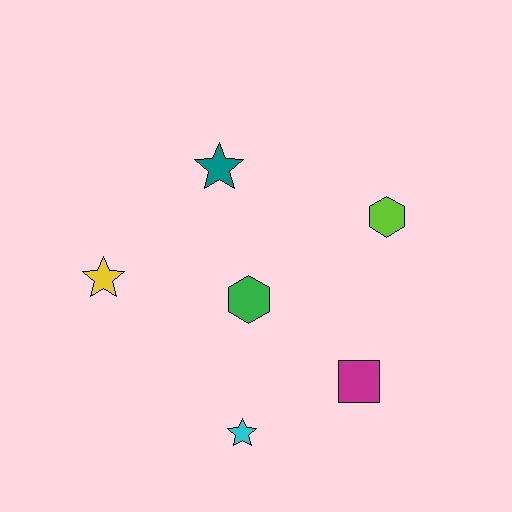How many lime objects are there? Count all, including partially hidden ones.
There is 1 lime object.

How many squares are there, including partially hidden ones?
There is 1 square.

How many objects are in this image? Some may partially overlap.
There are 6 objects.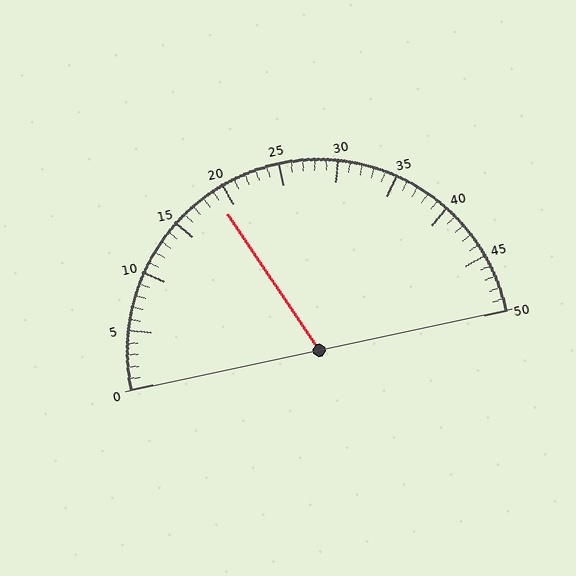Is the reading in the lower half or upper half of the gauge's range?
The reading is in the lower half of the range (0 to 50).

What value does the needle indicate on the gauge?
The needle indicates approximately 19.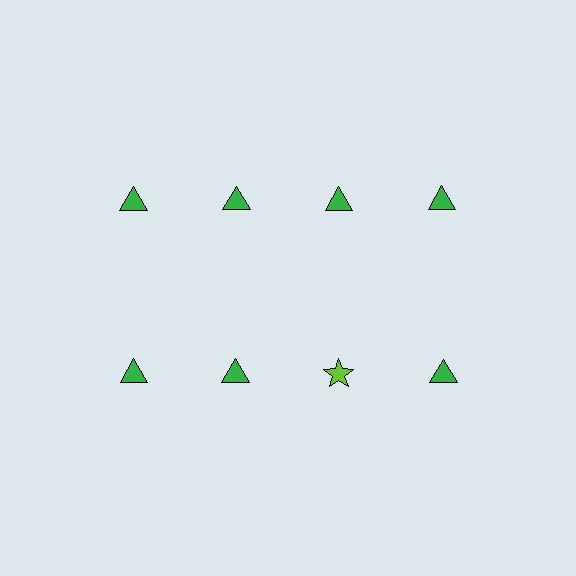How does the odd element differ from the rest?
It differs in both color (lime instead of green) and shape (star instead of triangle).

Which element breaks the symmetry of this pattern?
The lime star in the second row, center column breaks the symmetry. All other shapes are green triangles.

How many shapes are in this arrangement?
There are 8 shapes arranged in a grid pattern.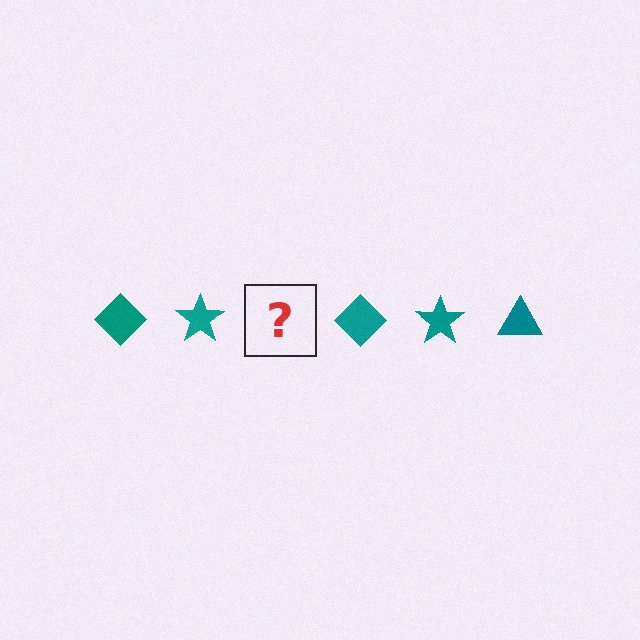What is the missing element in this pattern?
The missing element is a teal triangle.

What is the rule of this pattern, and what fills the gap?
The rule is that the pattern cycles through diamond, star, triangle shapes in teal. The gap should be filled with a teal triangle.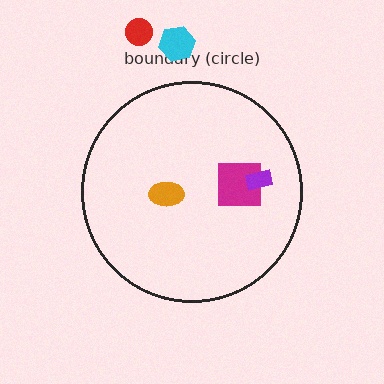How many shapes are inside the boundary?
3 inside, 2 outside.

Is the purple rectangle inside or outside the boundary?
Inside.